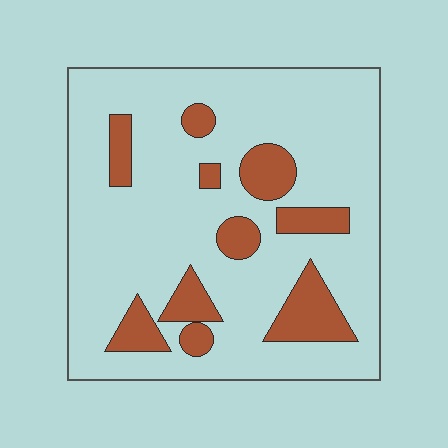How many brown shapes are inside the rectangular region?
10.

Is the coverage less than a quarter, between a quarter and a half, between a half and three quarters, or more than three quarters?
Less than a quarter.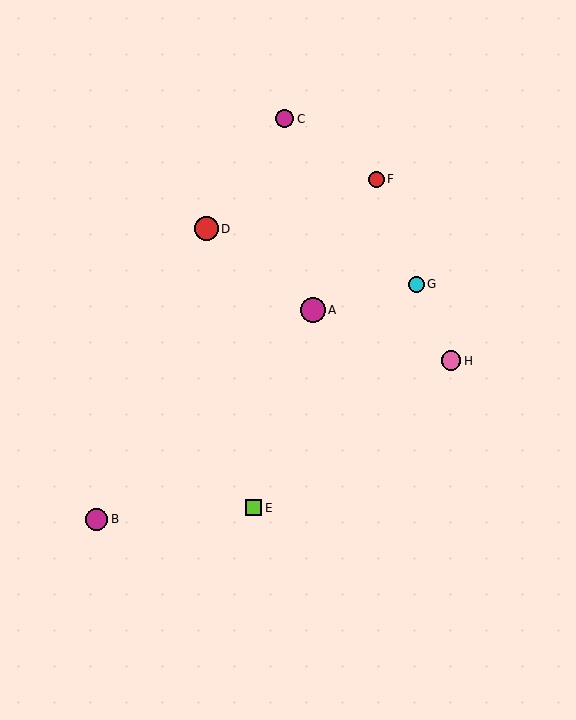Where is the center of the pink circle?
The center of the pink circle is at (451, 361).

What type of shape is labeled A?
Shape A is a magenta circle.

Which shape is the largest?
The magenta circle (labeled A) is the largest.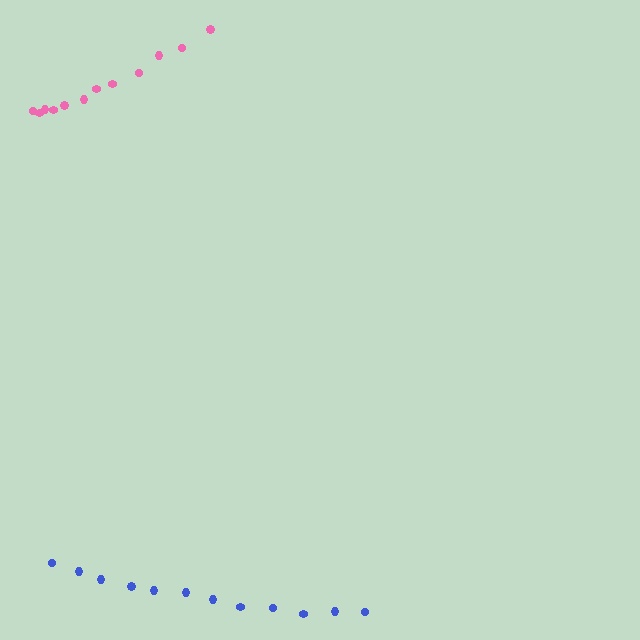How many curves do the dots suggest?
There are 2 distinct paths.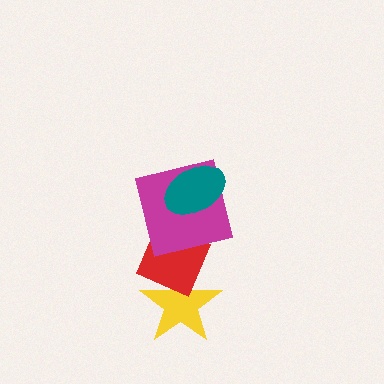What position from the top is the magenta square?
The magenta square is 2nd from the top.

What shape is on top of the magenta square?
The teal ellipse is on top of the magenta square.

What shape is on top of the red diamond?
The magenta square is on top of the red diamond.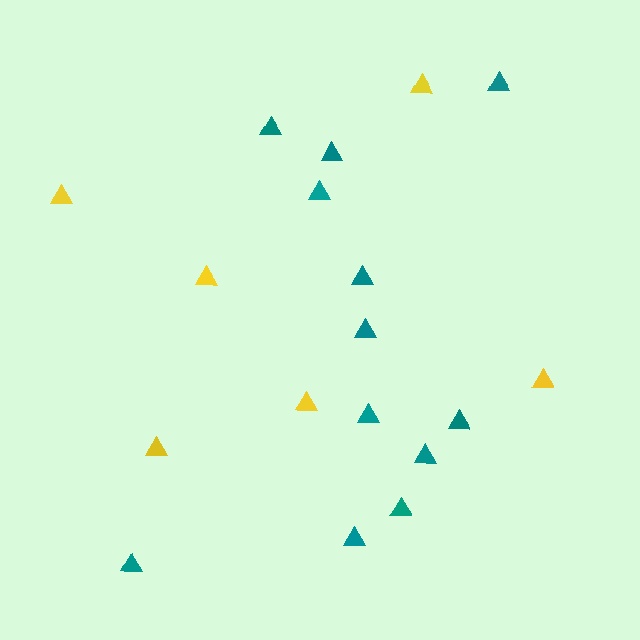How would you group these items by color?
There are 2 groups: one group of yellow triangles (6) and one group of teal triangles (12).